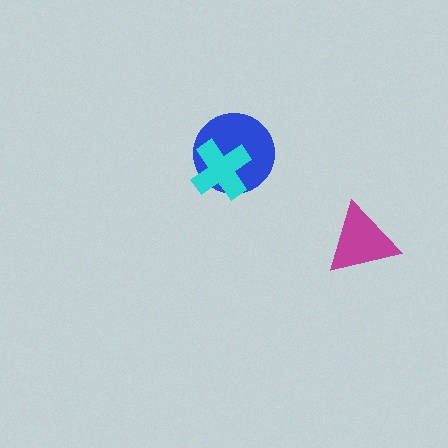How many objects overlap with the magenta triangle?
0 objects overlap with the magenta triangle.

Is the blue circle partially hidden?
Yes, it is partially covered by another shape.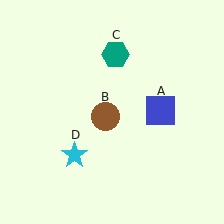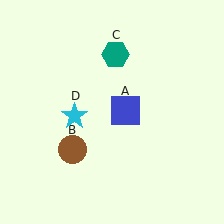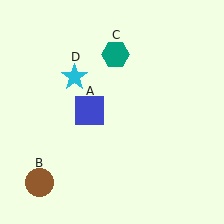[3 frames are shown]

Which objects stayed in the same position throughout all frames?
Teal hexagon (object C) remained stationary.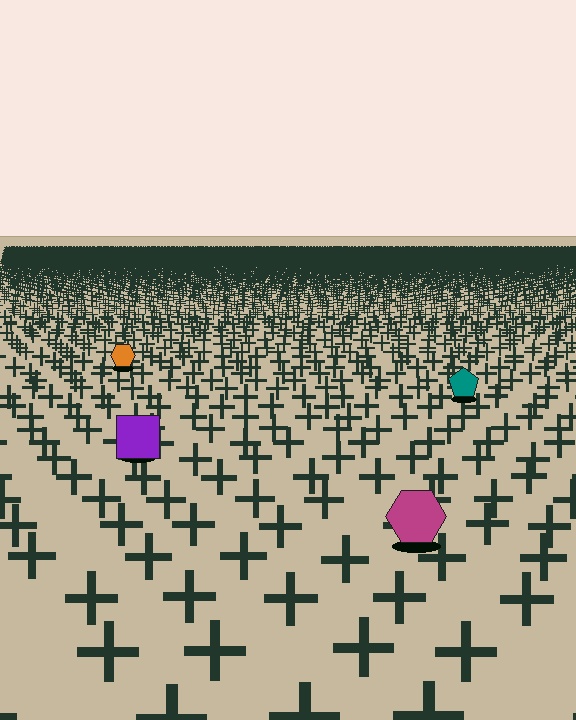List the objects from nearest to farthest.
From nearest to farthest: the magenta hexagon, the purple square, the teal pentagon, the orange hexagon.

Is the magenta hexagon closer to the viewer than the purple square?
Yes. The magenta hexagon is closer — you can tell from the texture gradient: the ground texture is coarser near it.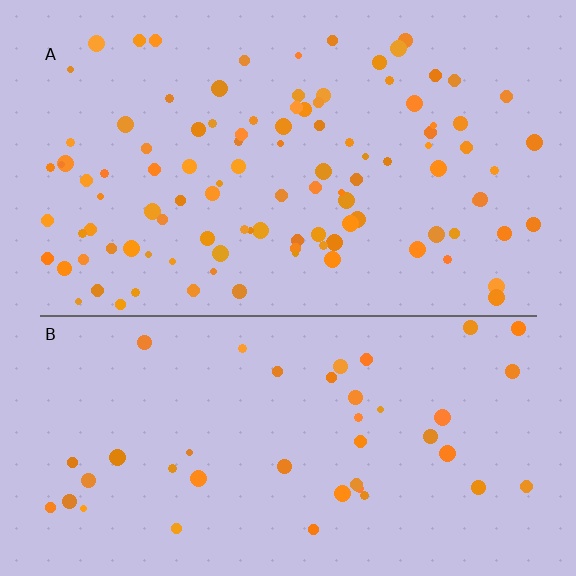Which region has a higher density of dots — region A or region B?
A (the top).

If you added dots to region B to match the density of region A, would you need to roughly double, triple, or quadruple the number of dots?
Approximately double.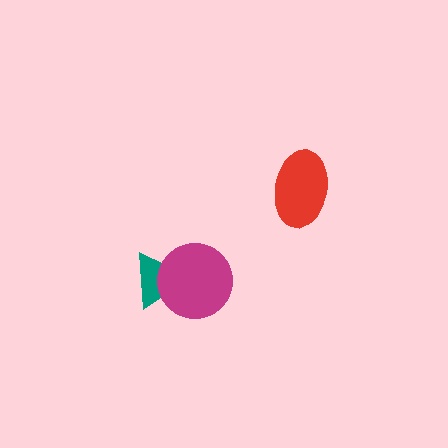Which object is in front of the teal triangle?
The magenta circle is in front of the teal triangle.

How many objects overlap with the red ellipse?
0 objects overlap with the red ellipse.